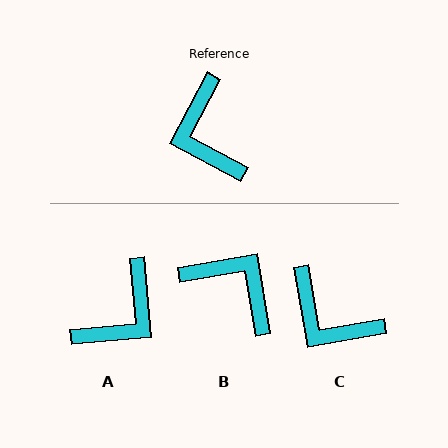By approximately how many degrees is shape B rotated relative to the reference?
Approximately 143 degrees clockwise.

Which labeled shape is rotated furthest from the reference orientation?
B, about 143 degrees away.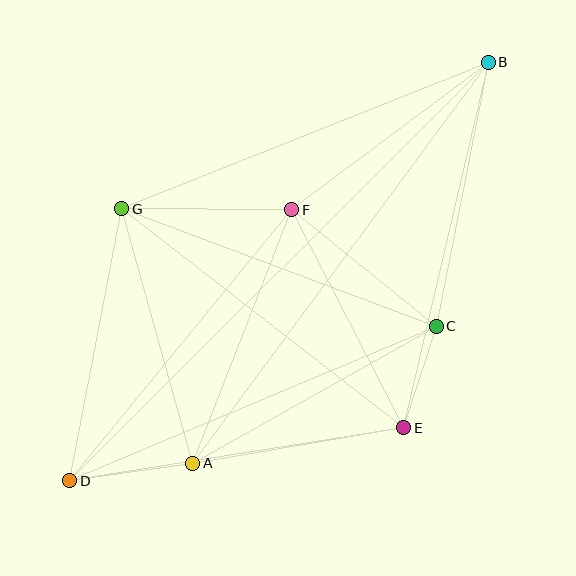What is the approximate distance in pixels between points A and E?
The distance between A and E is approximately 214 pixels.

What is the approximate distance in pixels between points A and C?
The distance between A and C is approximately 280 pixels.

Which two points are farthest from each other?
Points B and D are farthest from each other.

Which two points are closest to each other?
Points C and E are closest to each other.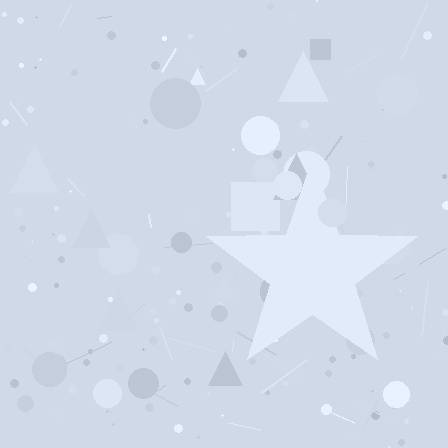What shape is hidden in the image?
A star is hidden in the image.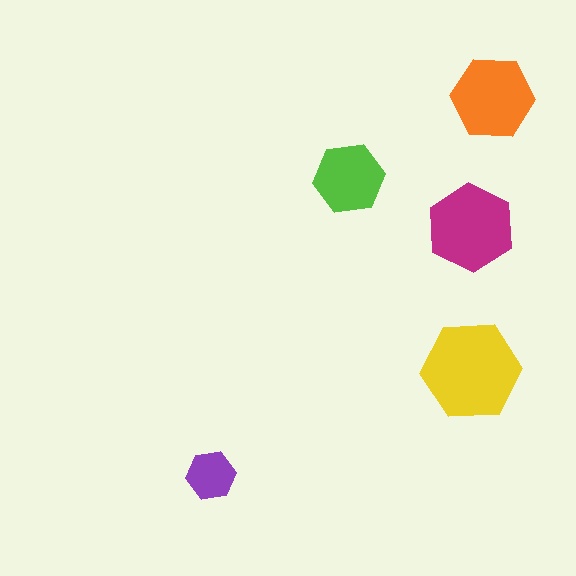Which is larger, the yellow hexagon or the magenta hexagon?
The yellow one.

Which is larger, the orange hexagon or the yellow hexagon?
The yellow one.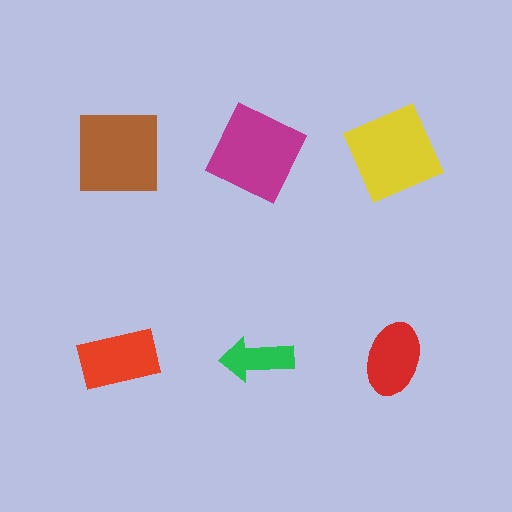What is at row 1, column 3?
A yellow square.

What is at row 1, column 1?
A brown square.